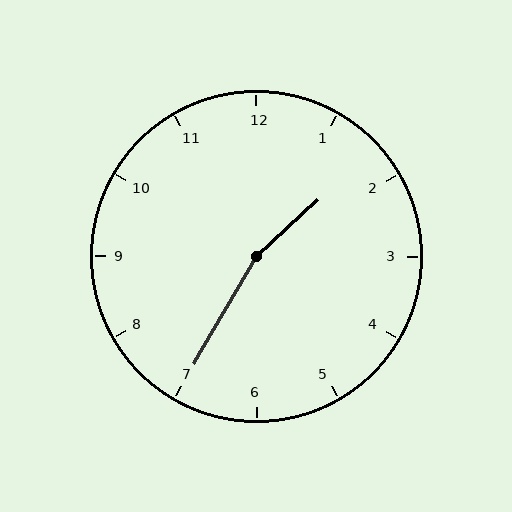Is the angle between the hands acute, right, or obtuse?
It is obtuse.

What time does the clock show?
1:35.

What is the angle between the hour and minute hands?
Approximately 162 degrees.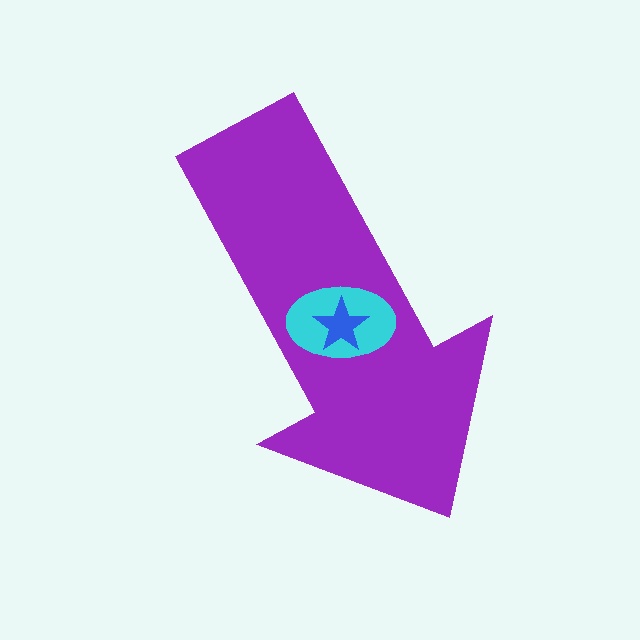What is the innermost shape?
The blue star.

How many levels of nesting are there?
3.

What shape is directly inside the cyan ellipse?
The blue star.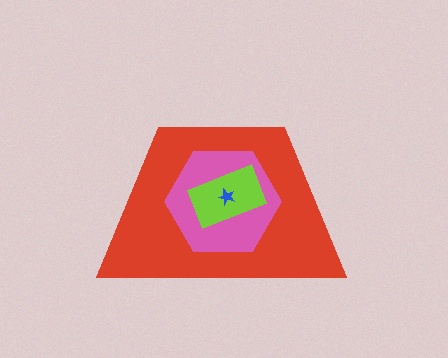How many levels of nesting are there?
4.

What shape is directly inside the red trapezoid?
The pink hexagon.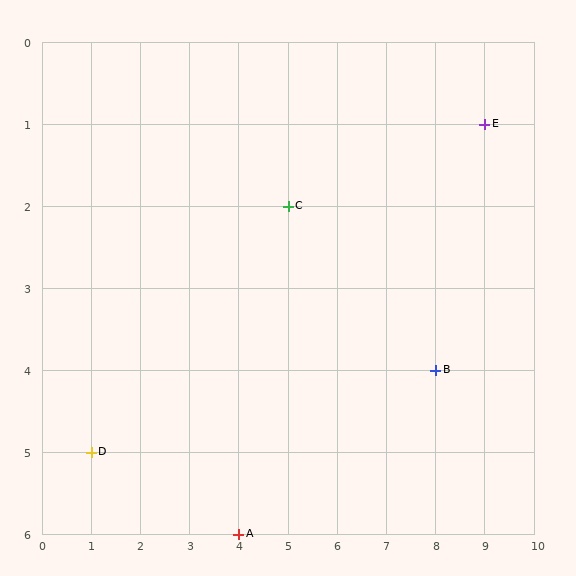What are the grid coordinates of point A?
Point A is at grid coordinates (4, 6).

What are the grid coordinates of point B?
Point B is at grid coordinates (8, 4).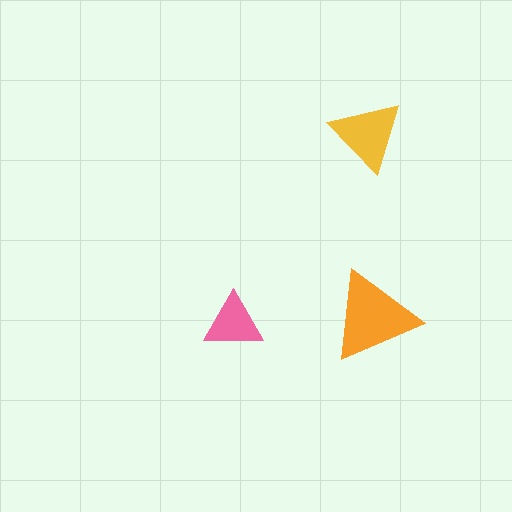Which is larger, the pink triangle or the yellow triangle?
The yellow one.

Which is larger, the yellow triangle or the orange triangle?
The orange one.